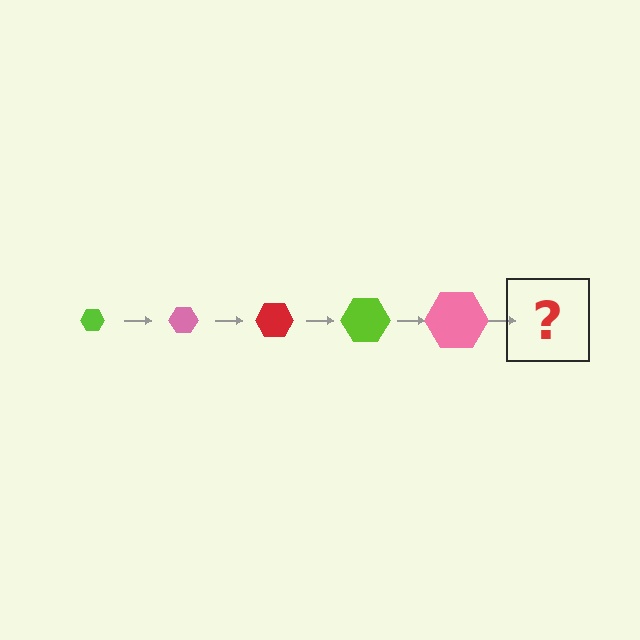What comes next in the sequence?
The next element should be a red hexagon, larger than the previous one.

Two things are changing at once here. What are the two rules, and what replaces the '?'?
The two rules are that the hexagon grows larger each step and the color cycles through lime, pink, and red. The '?' should be a red hexagon, larger than the previous one.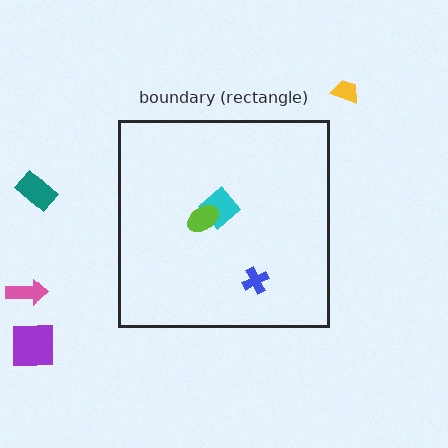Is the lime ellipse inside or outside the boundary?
Inside.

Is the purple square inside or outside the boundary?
Outside.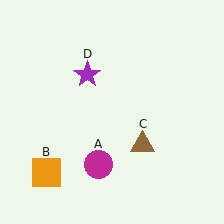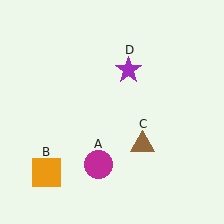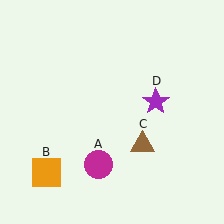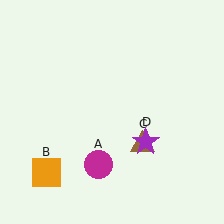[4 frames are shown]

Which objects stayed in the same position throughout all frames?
Magenta circle (object A) and orange square (object B) and brown triangle (object C) remained stationary.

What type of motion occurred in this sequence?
The purple star (object D) rotated clockwise around the center of the scene.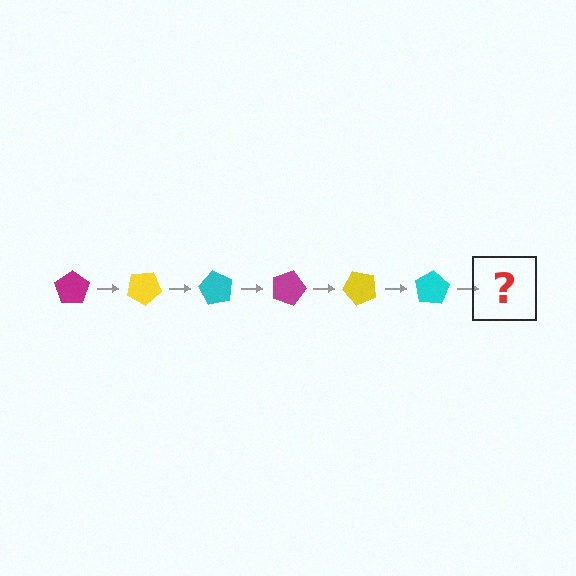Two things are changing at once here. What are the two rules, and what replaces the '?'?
The two rules are that it rotates 30 degrees each step and the color cycles through magenta, yellow, and cyan. The '?' should be a magenta pentagon, rotated 180 degrees from the start.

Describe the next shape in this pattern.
It should be a magenta pentagon, rotated 180 degrees from the start.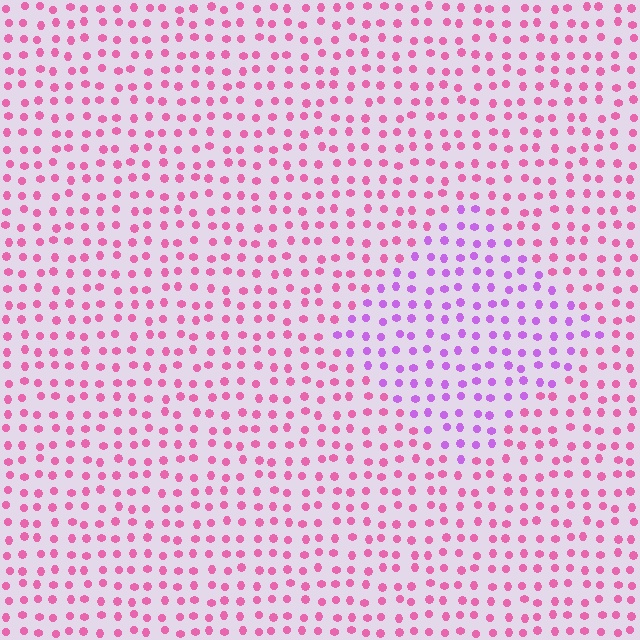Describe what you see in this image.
The image is filled with small pink elements in a uniform arrangement. A diamond-shaped region is visible where the elements are tinted to a slightly different hue, forming a subtle color boundary.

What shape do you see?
I see a diamond.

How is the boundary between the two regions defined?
The boundary is defined purely by a slight shift in hue (about 42 degrees). Spacing, size, and orientation are identical on both sides.